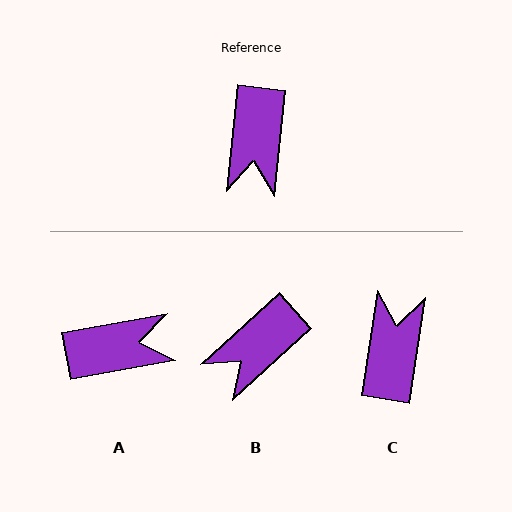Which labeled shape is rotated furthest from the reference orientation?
C, about 178 degrees away.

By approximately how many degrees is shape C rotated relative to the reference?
Approximately 178 degrees counter-clockwise.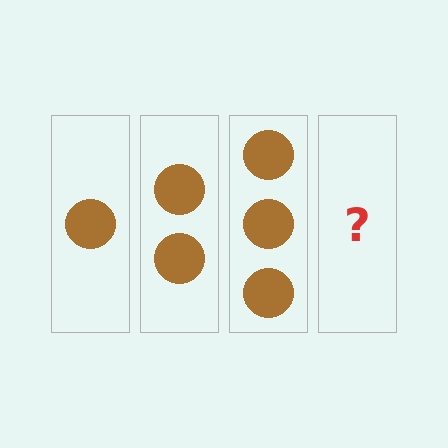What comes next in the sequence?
The next element should be 4 circles.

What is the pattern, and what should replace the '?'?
The pattern is that each step adds one more circle. The '?' should be 4 circles.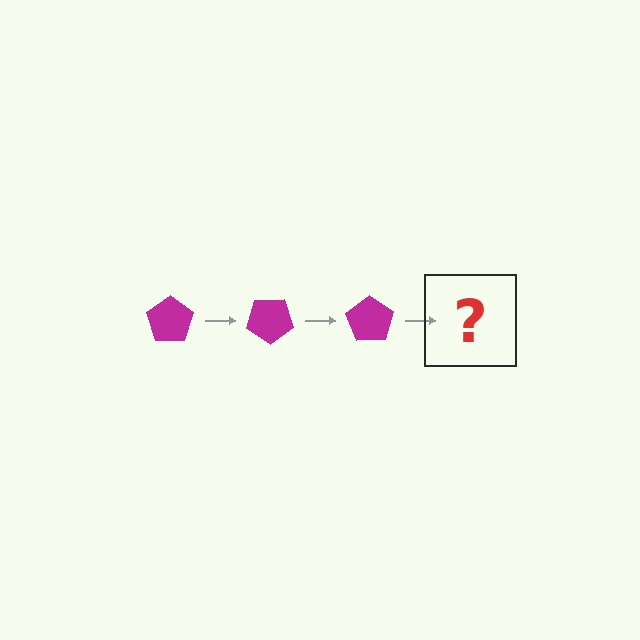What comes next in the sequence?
The next element should be a magenta pentagon rotated 105 degrees.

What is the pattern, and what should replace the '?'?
The pattern is that the pentagon rotates 35 degrees each step. The '?' should be a magenta pentagon rotated 105 degrees.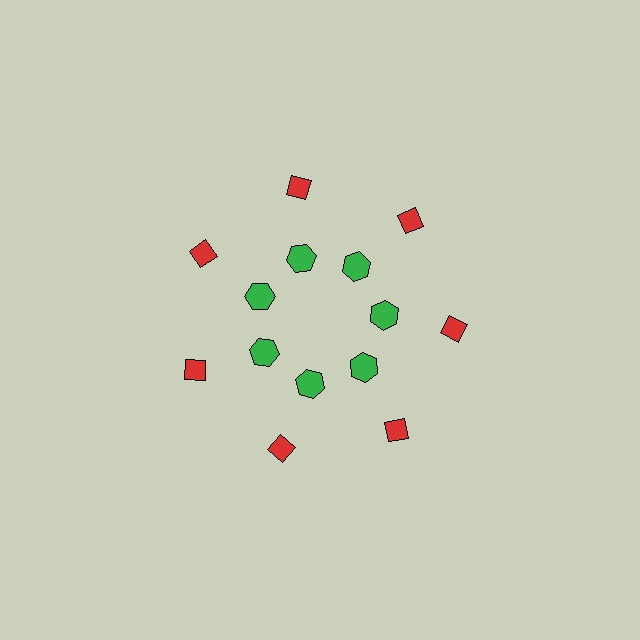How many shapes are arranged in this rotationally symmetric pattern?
There are 14 shapes, arranged in 7 groups of 2.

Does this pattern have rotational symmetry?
Yes, this pattern has 7-fold rotational symmetry. It looks the same after rotating 51 degrees around the center.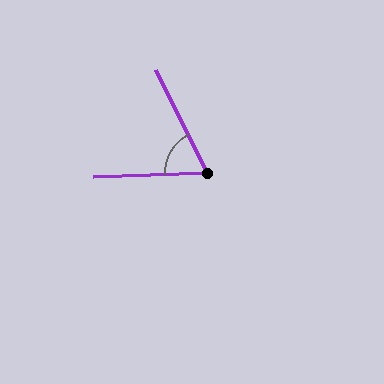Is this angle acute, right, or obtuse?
It is acute.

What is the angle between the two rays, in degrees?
Approximately 65 degrees.